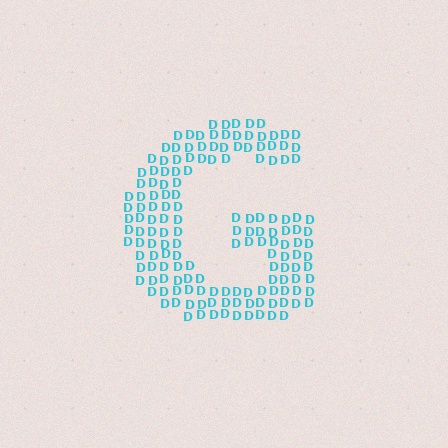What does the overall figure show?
The overall figure shows the letter G.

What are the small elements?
The small elements are letter D's.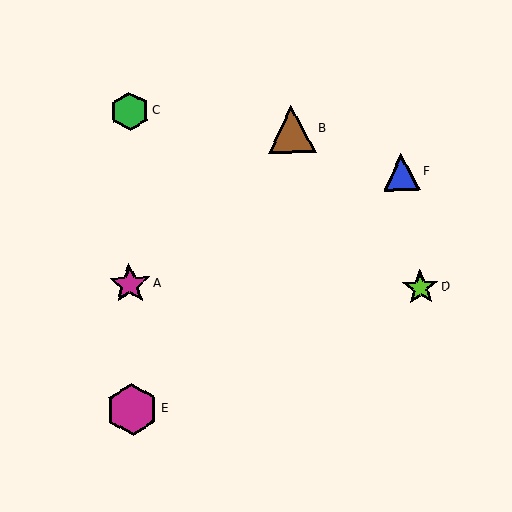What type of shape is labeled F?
Shape F is a blue triangle.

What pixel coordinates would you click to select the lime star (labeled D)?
Click at (420, 288) to select the lime star D.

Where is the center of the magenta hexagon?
The center of the magenta hexagon is at (132, 409).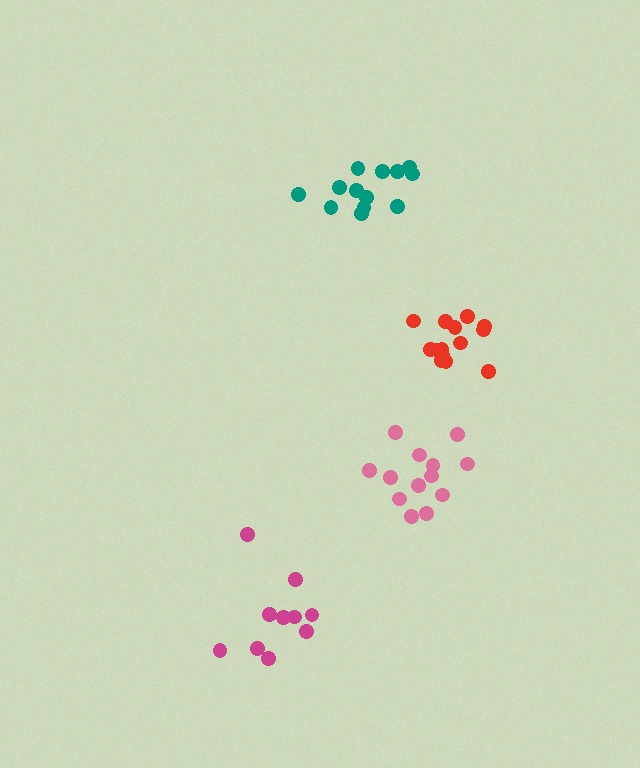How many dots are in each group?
Group 1: 13 dots, Group 2: 10 dots, Group 3: 14 dots, Group 4: 13 dots (50 total).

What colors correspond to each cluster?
The clusters are colored: teal, magenta, red, pink.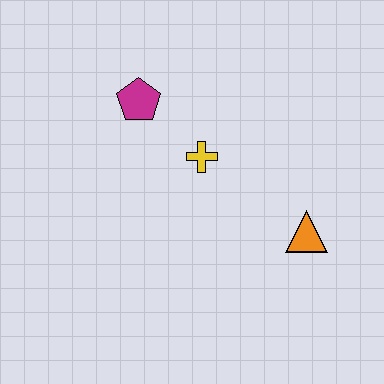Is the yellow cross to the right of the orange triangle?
No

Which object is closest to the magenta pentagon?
The yellow cross is closest to the magenta pentagon.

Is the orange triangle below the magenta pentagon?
Yes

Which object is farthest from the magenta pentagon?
The orange triangle is farthest from the magenta pentagon.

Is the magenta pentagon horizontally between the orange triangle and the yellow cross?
No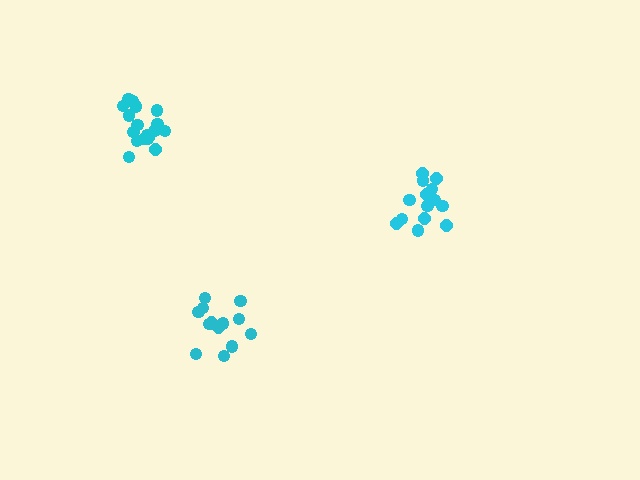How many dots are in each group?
Group 1: 16 dots, Group 2: 13 dots, Group 3: 18 dots (47 total).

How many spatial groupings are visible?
There are 3 spatial groupings.